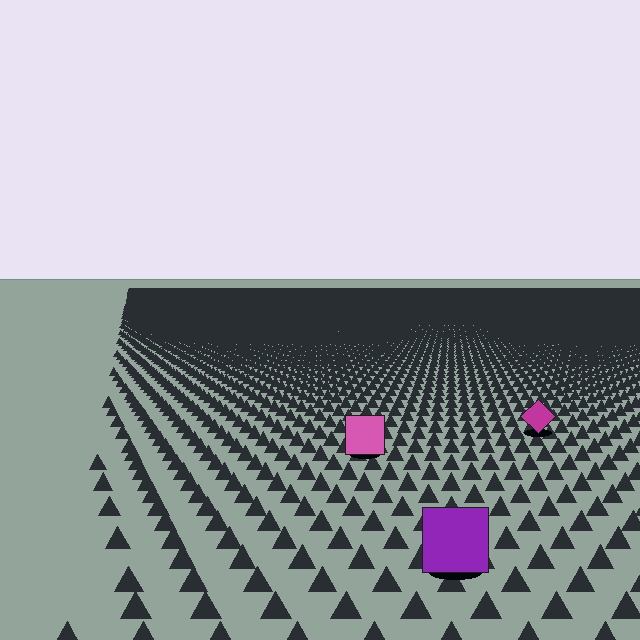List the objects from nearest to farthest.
From nearest to farthest: the purple square, the pink square, the magenta diamond.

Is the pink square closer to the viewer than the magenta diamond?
Yes. The pink square is closer — you can tell from the texture gradient: the ground texture is coarser near it.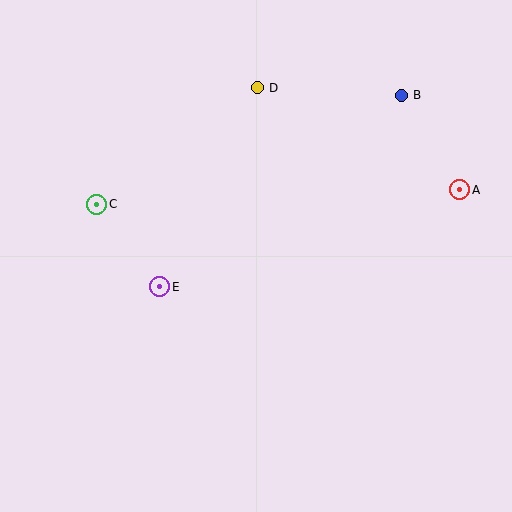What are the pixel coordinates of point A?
Point A is at (460, 190).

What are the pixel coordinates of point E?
Point E is at (160, 287).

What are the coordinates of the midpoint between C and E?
The midpoint between C and E is at (128, 245).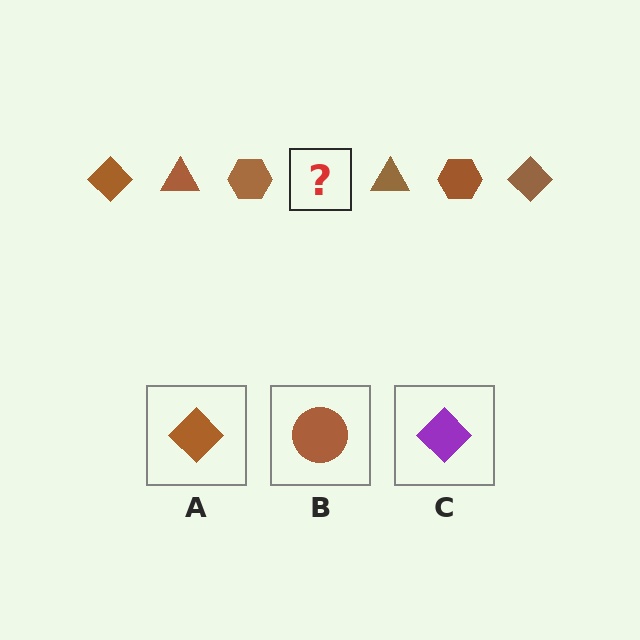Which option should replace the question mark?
Option A.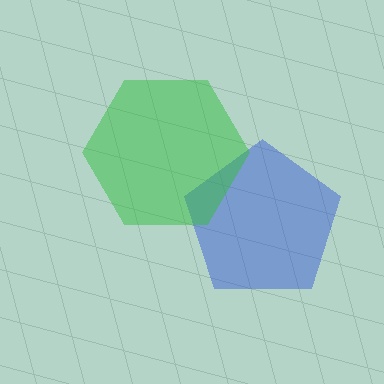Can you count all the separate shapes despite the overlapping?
Yes, there are 2 separate shapes.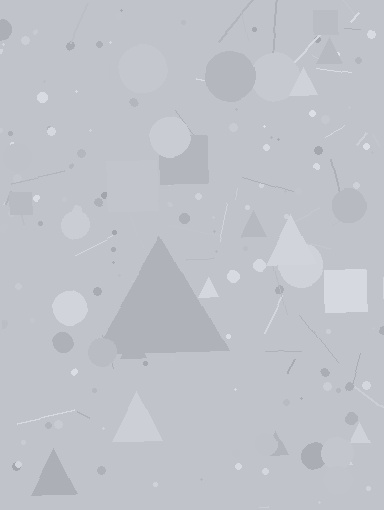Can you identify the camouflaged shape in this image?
The camouflaged shape is a triangle.